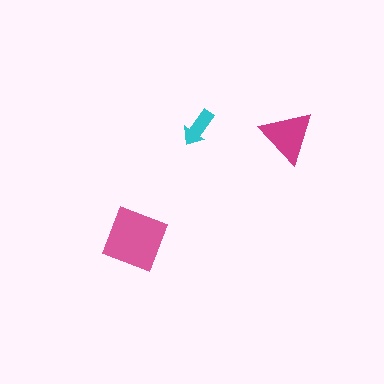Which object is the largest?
The pink square.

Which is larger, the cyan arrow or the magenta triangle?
The magenta triangle.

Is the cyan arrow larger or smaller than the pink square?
Smaller.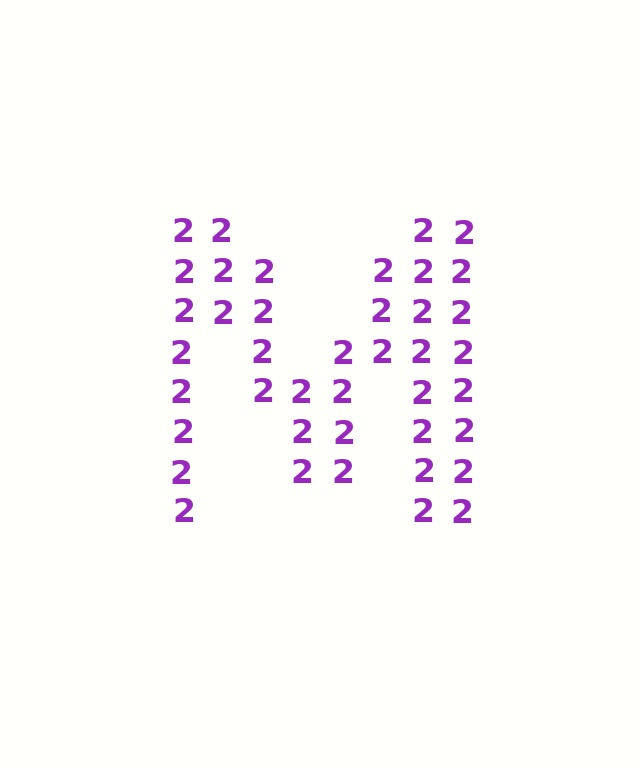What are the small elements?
The small elements are digit 2's.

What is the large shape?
The large shape is the letter M.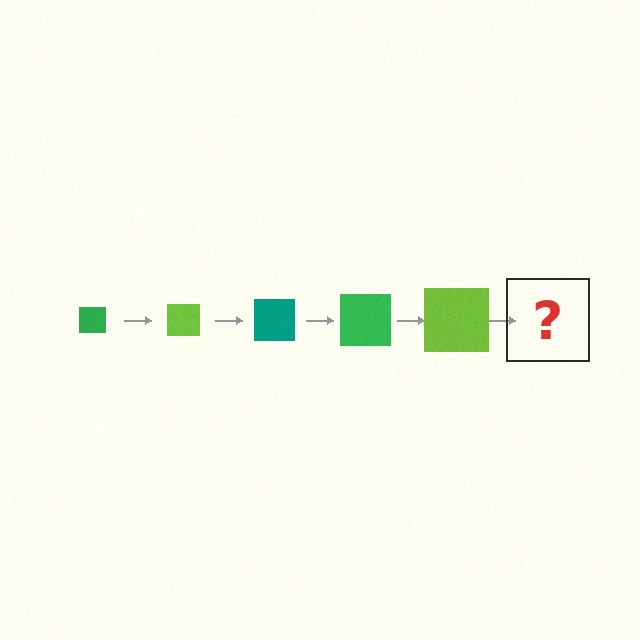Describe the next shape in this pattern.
It should be a teal square, larger than the previous one.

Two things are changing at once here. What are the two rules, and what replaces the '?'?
The two rules are that the square grows larger each step and the color cycles through green, lime, and teal. The '?' should be a teal square, larger than the previous one.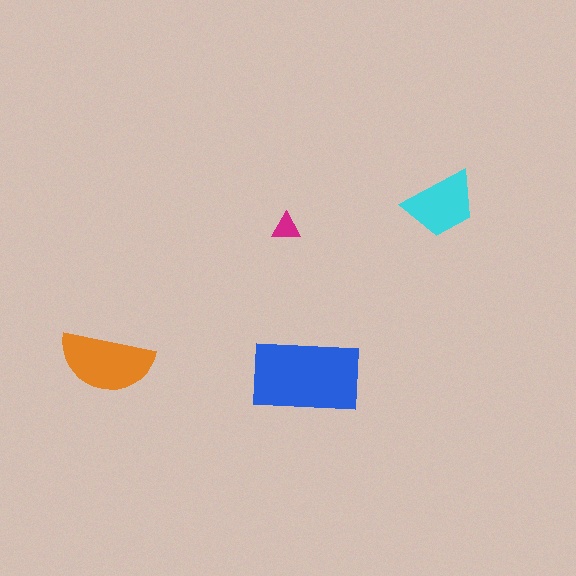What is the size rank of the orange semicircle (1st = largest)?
2nd.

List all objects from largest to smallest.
The blue rectangle, the orange semicircle, the cyan trapezoid, the magenta triangle.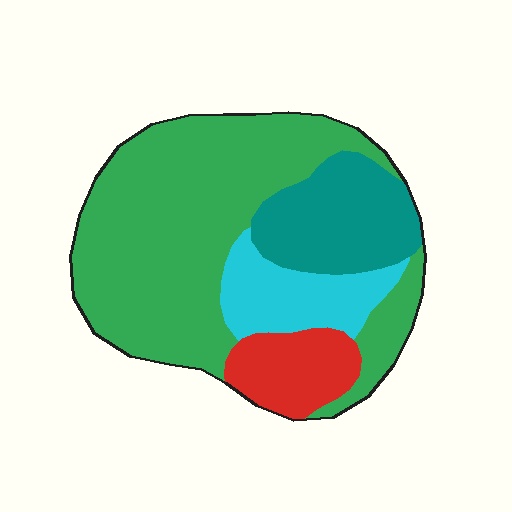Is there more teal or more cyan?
Teal.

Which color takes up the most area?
Green, at roughly 60%.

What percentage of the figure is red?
Red takes up less than a quarter of the figure.